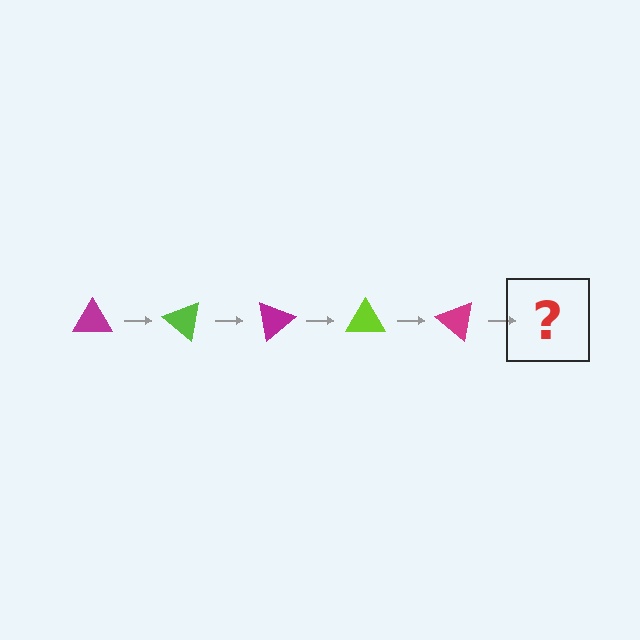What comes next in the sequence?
The next element should be a lime triangle, rotated 200 degrees from the start.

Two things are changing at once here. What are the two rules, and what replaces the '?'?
The two rules are that it rotates 40 degrees each step and the color cycles through magenta and lime. The '?' should be a lime triangle, rotated 200 degrees from the start.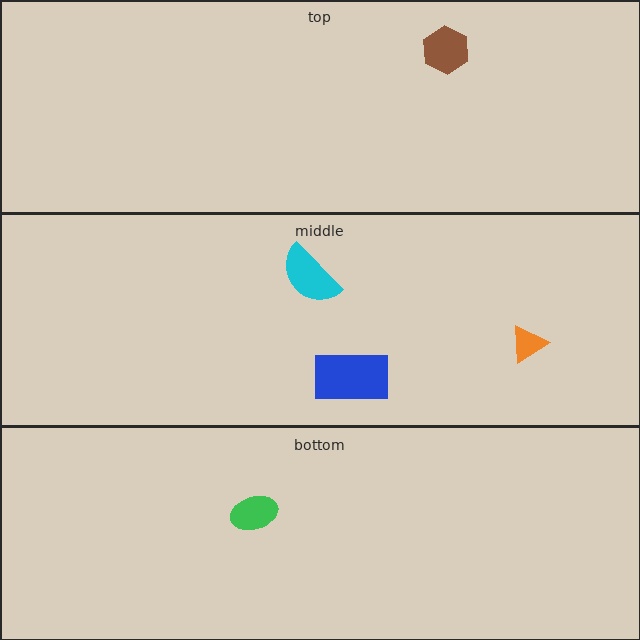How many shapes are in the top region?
1.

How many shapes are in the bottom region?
1.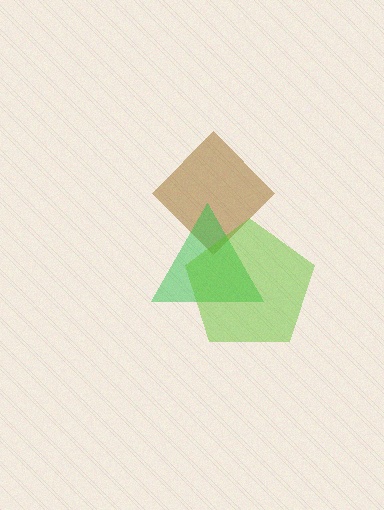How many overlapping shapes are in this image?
There are 3 overlapping shapes in the image.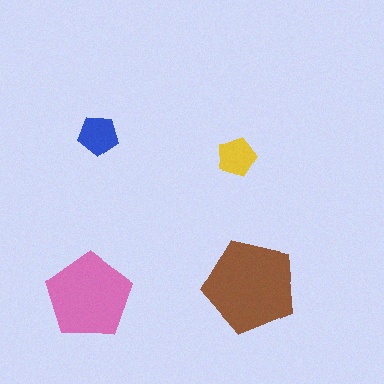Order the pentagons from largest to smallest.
the brown one, the pink one, the blue one, the yellow one.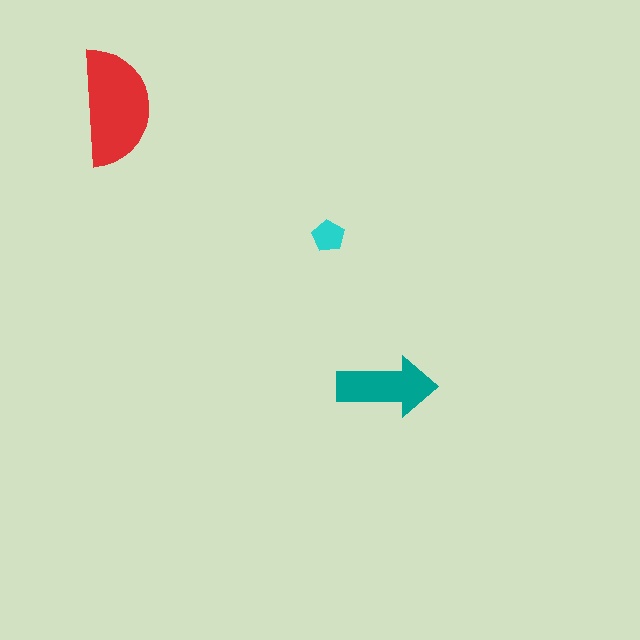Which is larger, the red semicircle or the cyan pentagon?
The red semicircle.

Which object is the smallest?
The cyan pentagon.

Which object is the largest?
The red semicircle.